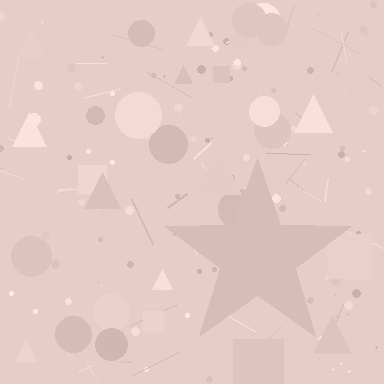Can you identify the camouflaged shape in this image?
The camouflaged shape is a star.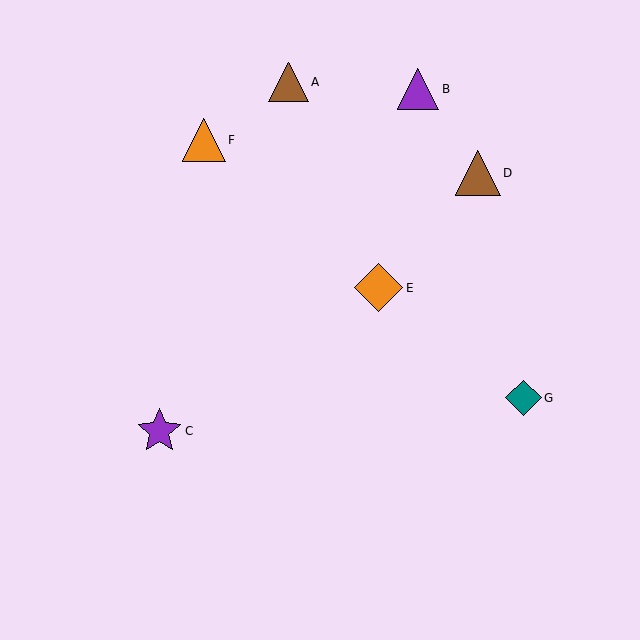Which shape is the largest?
The orange diamond (labeled E) is the largest.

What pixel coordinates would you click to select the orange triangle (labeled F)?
Click at (204, 140) to select the orange triangle F.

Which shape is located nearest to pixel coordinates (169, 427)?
The purple star (labeled C) at (159, 431) is nearest to that location.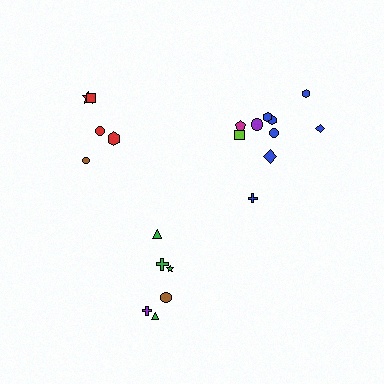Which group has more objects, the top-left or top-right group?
The top-right group.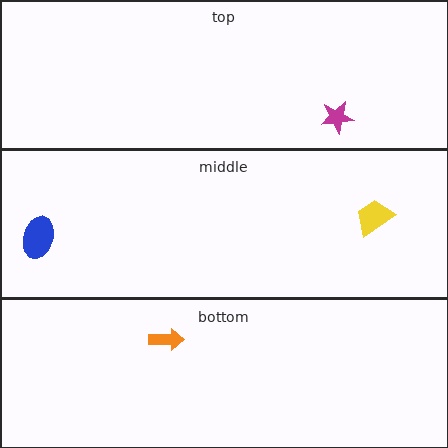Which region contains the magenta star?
The top region.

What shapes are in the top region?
The magenta star.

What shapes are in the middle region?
The yellow trapezoid, the blue ellipse.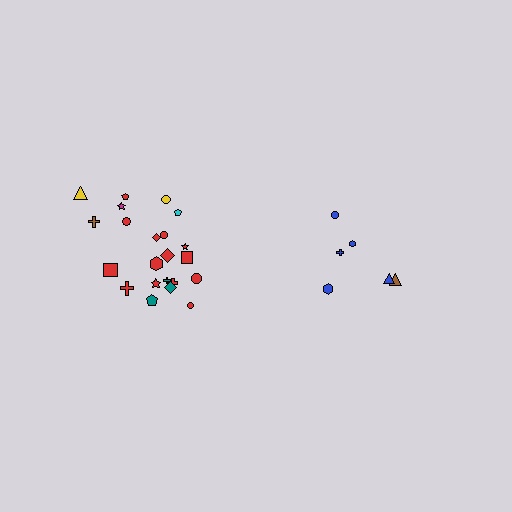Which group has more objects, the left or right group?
The left group.